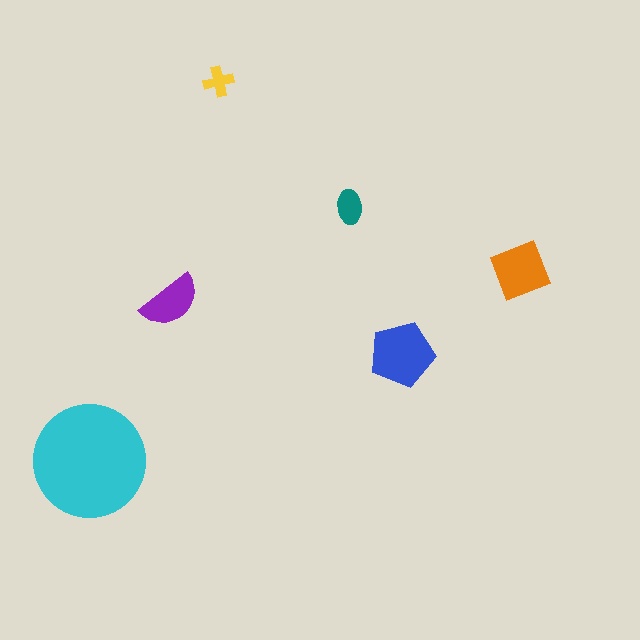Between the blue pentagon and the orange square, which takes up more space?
The blue pentagon.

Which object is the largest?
The cyan circle.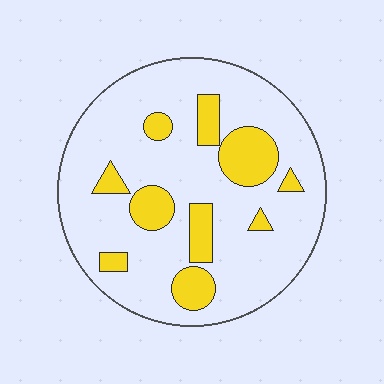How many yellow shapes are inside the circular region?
10.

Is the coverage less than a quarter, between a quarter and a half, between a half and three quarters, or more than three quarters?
Less than a quarter.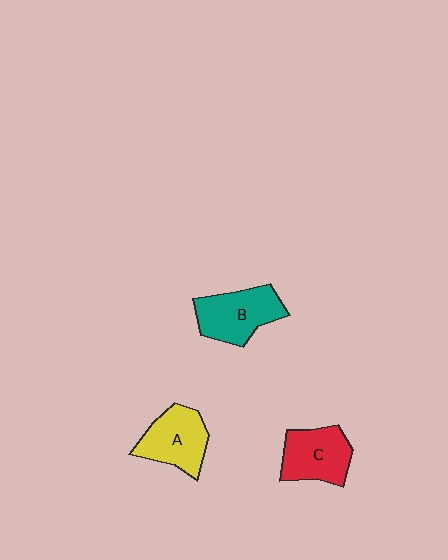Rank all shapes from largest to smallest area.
From largest to smallest: B (teal), A (yellow), C (red).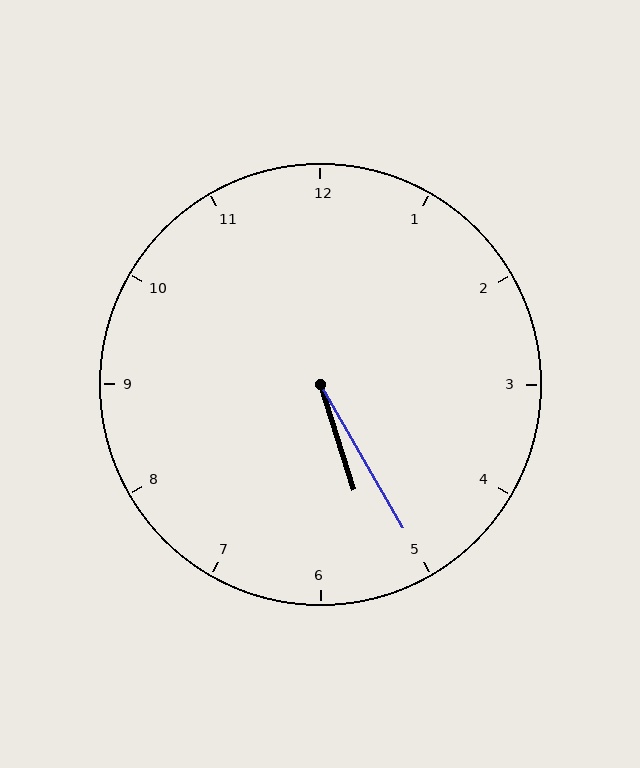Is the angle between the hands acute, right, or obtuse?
It is acute.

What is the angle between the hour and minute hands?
Approximately 12 degrees.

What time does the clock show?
5:25.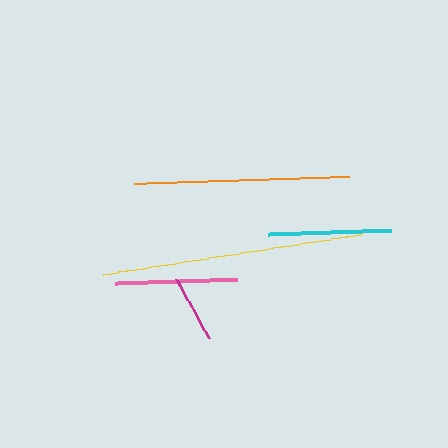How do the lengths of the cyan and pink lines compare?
The cyan and pink lines are approximately the same length.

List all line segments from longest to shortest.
From longest to shortest: yellow, orange, cyan, pink, magenta.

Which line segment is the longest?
The yellow line is the longest at approximately 263 pixels.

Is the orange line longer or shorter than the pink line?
The orange line is longer than the pink line.